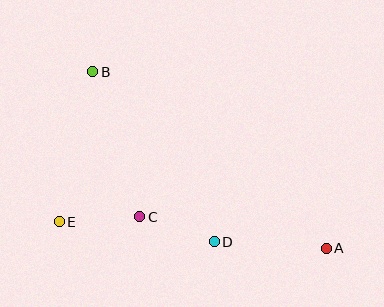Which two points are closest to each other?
Points C and D are closest to each other.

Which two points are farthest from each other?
Points A and B are farthest from each other.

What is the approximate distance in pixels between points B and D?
The distance between B and D is approximately 209 pixels.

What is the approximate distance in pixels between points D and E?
The distance between D and E is approximately 156 pixels.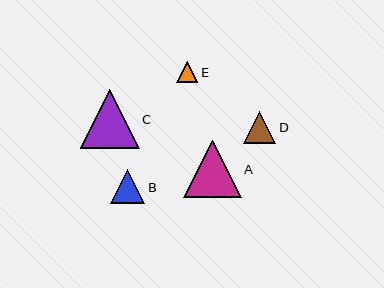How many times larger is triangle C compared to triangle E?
Triangle C is approximately 2.8 times the size of triangle E.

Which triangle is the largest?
Triangle C is the largest with a size of approximately 59 pixels.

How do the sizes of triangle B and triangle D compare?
Triangle B and triangle D are approximately the same size.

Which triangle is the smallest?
Triangle E is the smallest with a size of approximately 21 pixels.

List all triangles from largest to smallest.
From largest to smallest: C, A, B, D, E.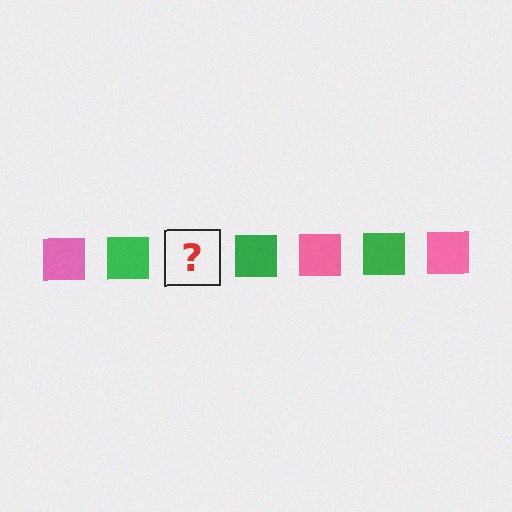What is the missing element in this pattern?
The missing element is a pink square.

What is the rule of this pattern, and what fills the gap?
The rule is that the pattern cycles through pink, green squares. The gap should be filled with a pink square.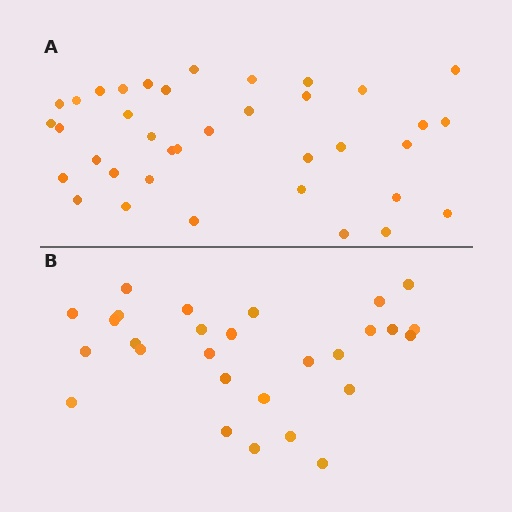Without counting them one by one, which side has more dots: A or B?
Region A (the top region) has more dots.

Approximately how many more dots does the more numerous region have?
Region A has roughly 8 or so more dots than region B.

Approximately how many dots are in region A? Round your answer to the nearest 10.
About 40 dots. (The exact count is 37, which rounds to 40.)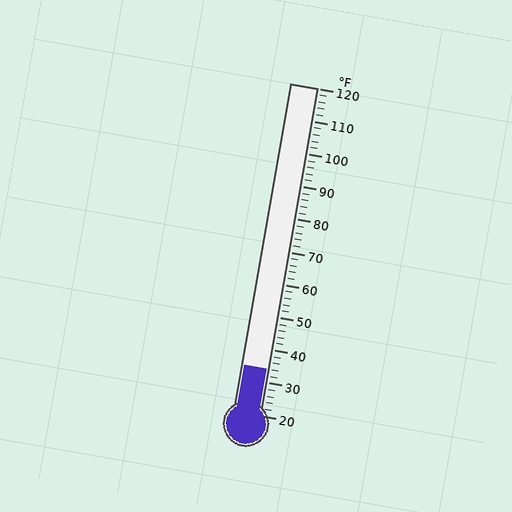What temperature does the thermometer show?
The thermometer shows approximately 34°F.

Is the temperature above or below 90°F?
The temperature is below 90°F.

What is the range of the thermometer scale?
The thermometer scale ranges from 20°F to 120°F.